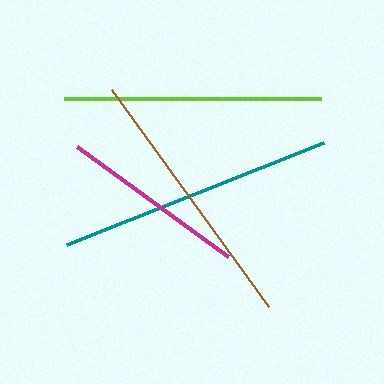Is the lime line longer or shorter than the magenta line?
The lime line is longer than the magenta line.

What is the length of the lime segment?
The lime segment is approximately 257 pixels long.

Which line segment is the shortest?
The magenta line is the shortest at approximately 187 pixels.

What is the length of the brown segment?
The brown segment is approximately 268 pixels long.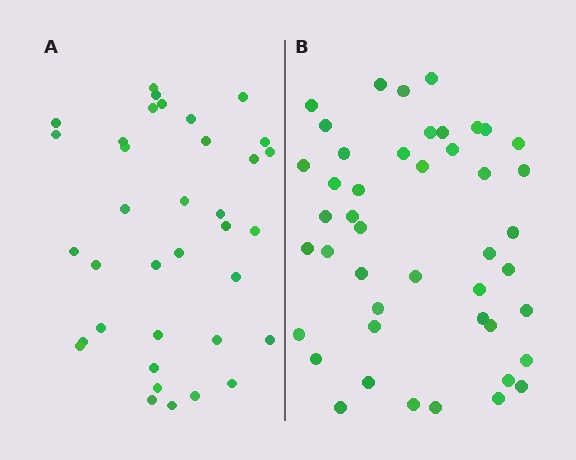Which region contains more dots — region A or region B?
Region B (the right region) has more dots.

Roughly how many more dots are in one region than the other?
Region B has roughly 8 or so more dots than region A.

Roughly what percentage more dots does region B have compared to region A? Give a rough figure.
About 25% more.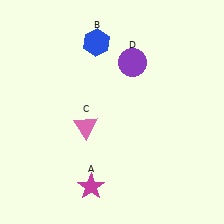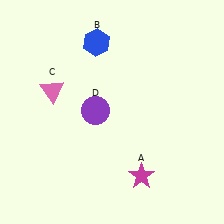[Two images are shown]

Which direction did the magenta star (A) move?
The magenta star (A) moved right.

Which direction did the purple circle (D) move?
The purple circle (D) moved down.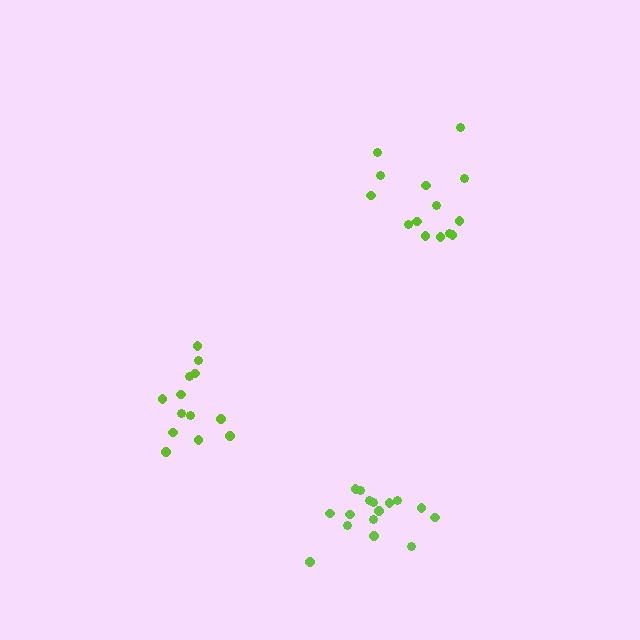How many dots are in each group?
Group 1: 14 dots, Group 2: 16 dots, Group 3: 13 dots (43 total).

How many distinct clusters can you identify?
There are 3 distinct clusters.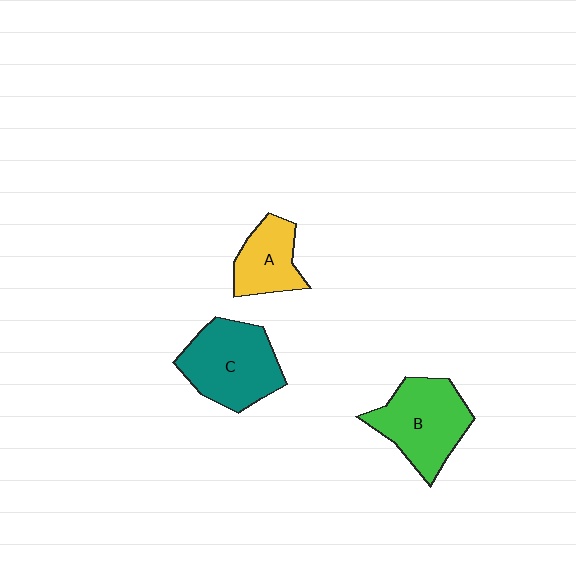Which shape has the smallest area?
Shape A (yellow).